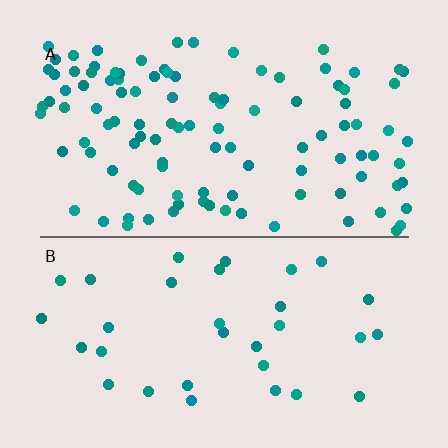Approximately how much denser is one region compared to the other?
Approximately 3.2× — region A over region B.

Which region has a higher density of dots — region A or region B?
A (the top).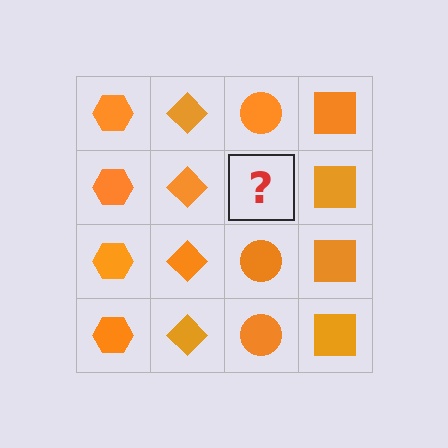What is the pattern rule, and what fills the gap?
The rule is that each column has a consistent shape. The gap should be filled with an orange circle.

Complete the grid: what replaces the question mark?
The question mark should be replaced with an orange circle.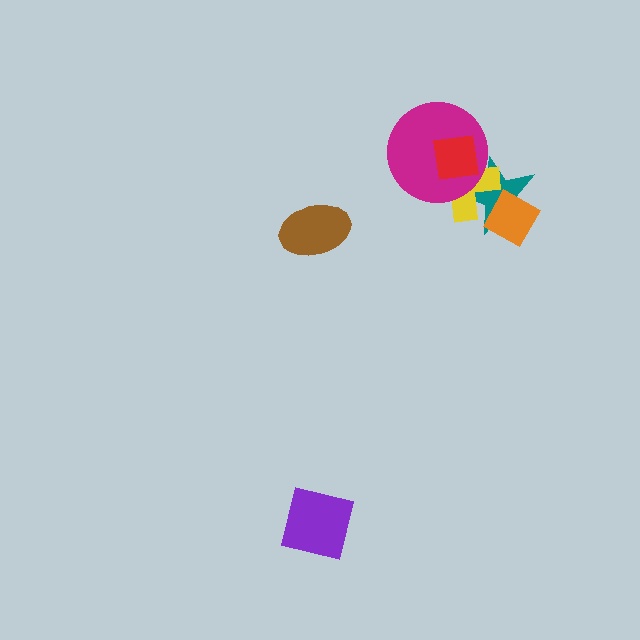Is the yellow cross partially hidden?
Yes, it is partially covered by another shape.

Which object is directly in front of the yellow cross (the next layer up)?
The magenta circle is directly in front of the yellow cross.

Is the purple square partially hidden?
No, no other shape covers it.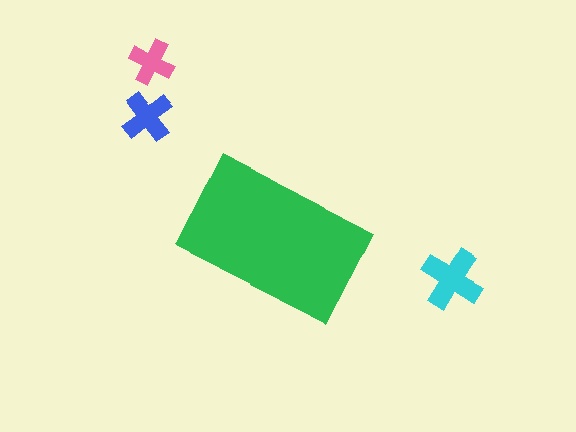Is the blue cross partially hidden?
No, the blue cross is fully visible.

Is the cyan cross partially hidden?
No, the cyan cross is fully visible.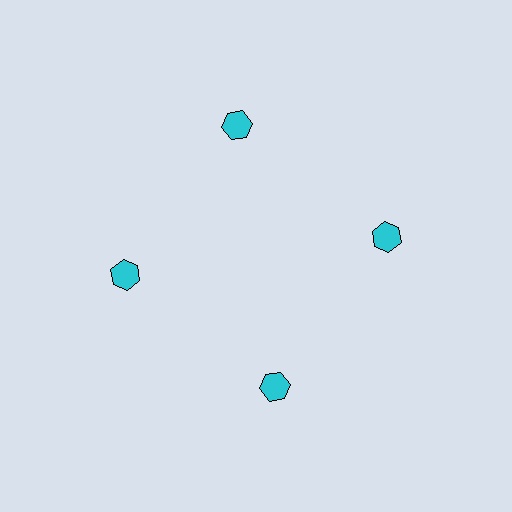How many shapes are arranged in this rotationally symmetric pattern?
There are 4 shapes, arranged in 4 groups of 1.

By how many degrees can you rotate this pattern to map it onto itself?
The pattern maps onto itself every 90 degrees of rotation.